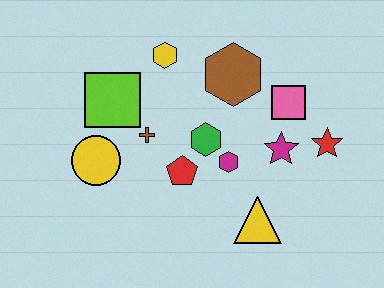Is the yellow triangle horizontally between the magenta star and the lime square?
Yes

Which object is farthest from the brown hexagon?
The yellow circle is farthest from the brown hexagon.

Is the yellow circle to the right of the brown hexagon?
No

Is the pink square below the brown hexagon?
Yes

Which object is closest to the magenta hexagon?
The green hexagon is closest to the magenta hexagon.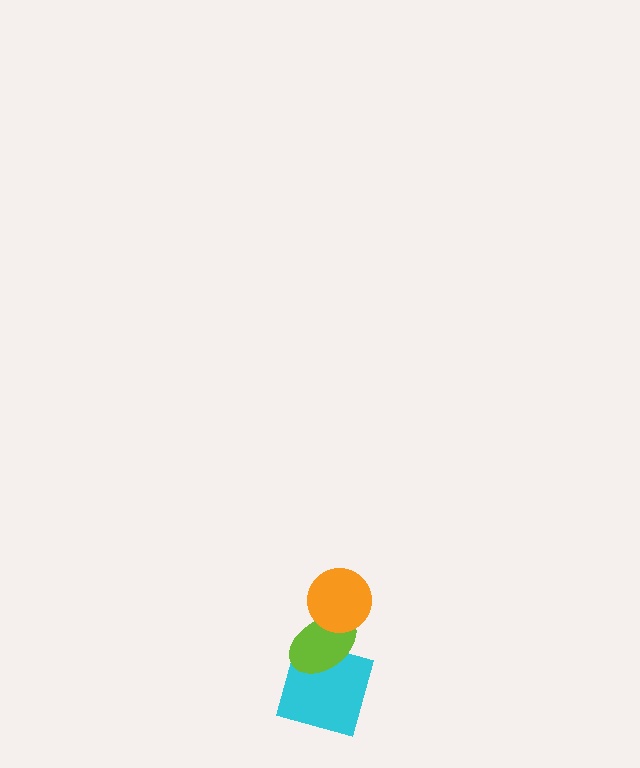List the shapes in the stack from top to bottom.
From top to bottom: the orange circle, the lime ellipse, the cyan square.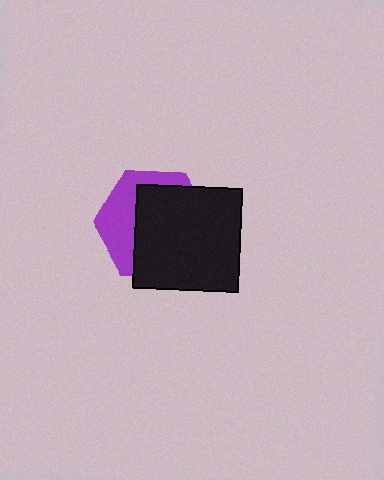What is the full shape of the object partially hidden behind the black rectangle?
The partially hidden object is a purple hexagon.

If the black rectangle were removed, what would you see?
You would see the complete purple hexagon.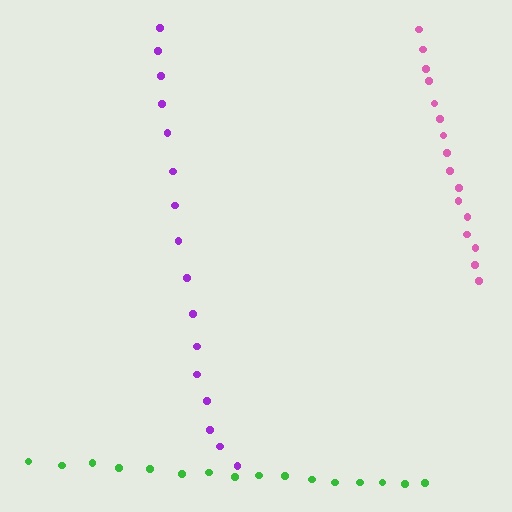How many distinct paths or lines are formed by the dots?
There are 3 distinct paths.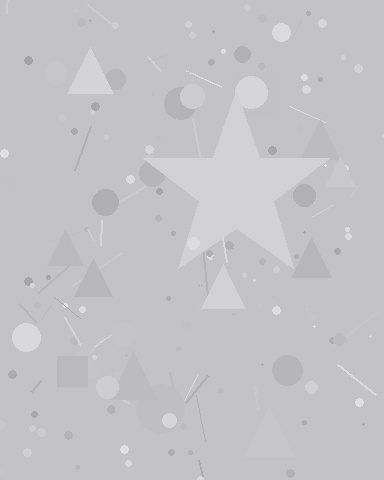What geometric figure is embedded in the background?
A star is embedded in the background.